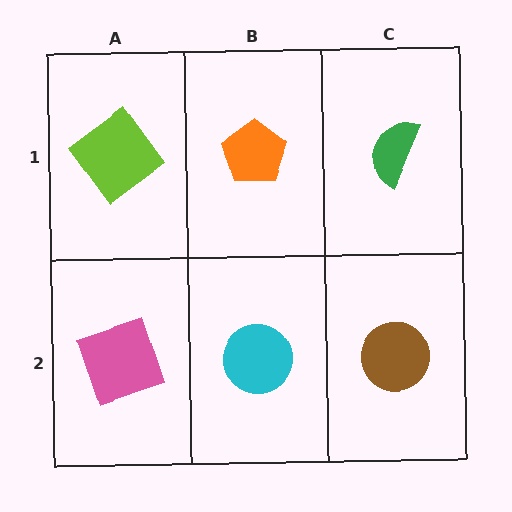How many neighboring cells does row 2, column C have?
2.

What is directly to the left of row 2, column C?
A cyan circle.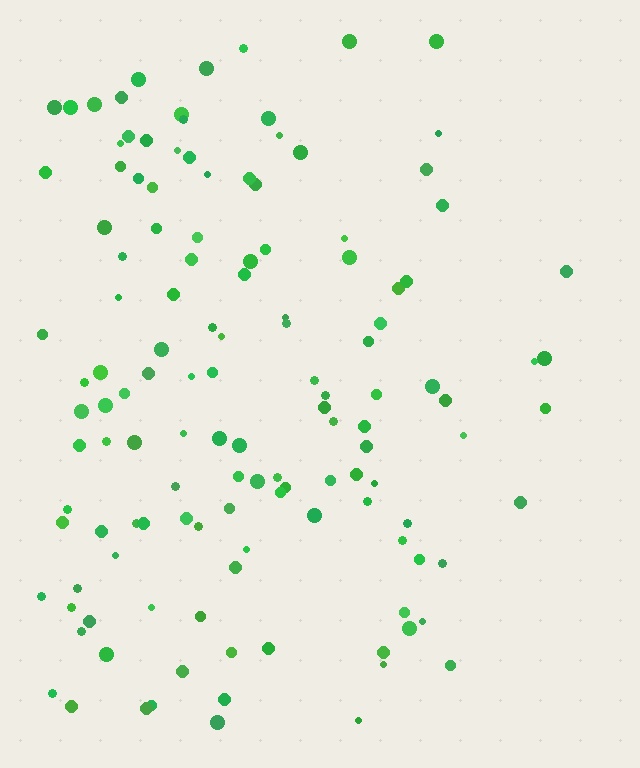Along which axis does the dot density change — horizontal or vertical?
Horizontal.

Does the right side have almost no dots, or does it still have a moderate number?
Still a moderate number, just noticeably fewer than the left.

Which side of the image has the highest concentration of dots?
The left.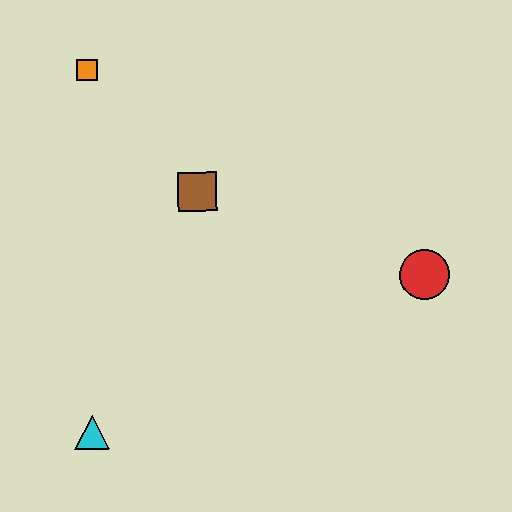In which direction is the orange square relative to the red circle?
The orange square is to the left of the red circle.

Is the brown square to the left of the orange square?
No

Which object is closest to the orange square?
The brown square is closest to the orange square.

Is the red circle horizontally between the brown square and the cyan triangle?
No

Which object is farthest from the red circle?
The orange square is farthest from the red circle.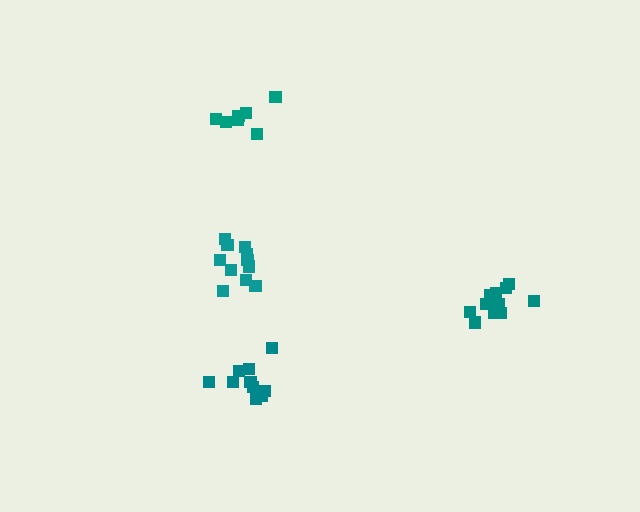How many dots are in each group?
Group 1: 12 dots, Group 2: 7 dots, Group 3: 12 dots, Group 4: 11 dots (42 total).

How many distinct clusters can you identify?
There are 4 distinct clusters.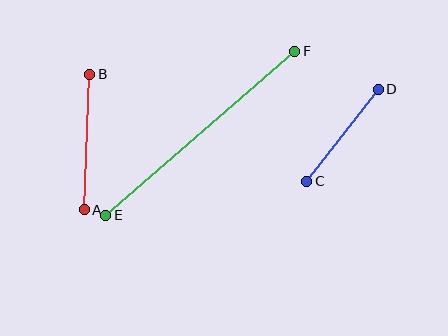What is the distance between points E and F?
The distance is approximately 250 pixels.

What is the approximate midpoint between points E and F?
The midpoint is at approximately (200, 133) pixels.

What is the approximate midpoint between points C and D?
The midpoint is at approximately (342, 135) pixels.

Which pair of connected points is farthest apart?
Points E and F are farthest apart.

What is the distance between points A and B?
The distance is approximately 135 pixels.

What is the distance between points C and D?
The distance is approximately 117 pixels.